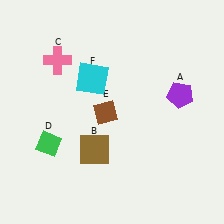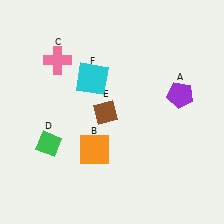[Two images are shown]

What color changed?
The square (B) changed from brown in Image 1 to orange in Image 2.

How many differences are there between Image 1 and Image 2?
There is 1 difference between the two images.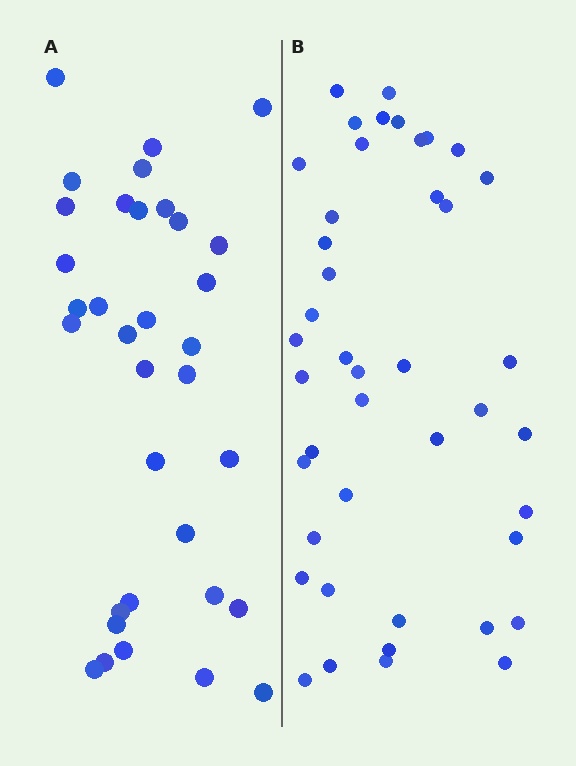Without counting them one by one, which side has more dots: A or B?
Region B (the right region) has more dots.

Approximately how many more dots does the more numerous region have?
Region B has roughly 8 or so more dots than region A.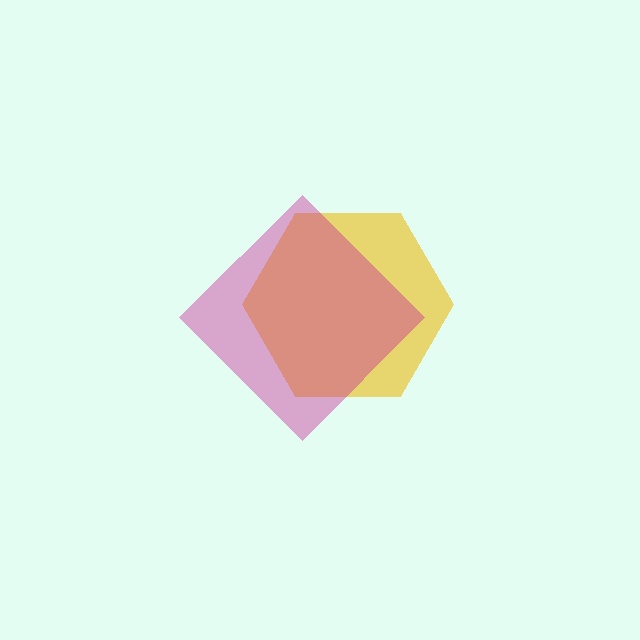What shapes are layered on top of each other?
The layered shapes are: a yellow hexagon, a magenta diamond.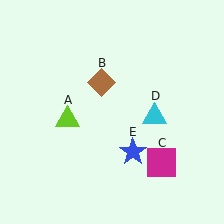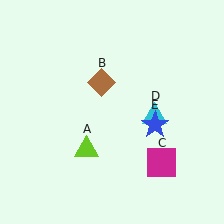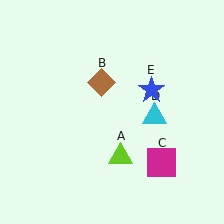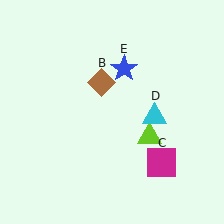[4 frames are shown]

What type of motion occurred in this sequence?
The lime triangle (object A), blue star (object E) rotated counterclockwise around the center of the scene.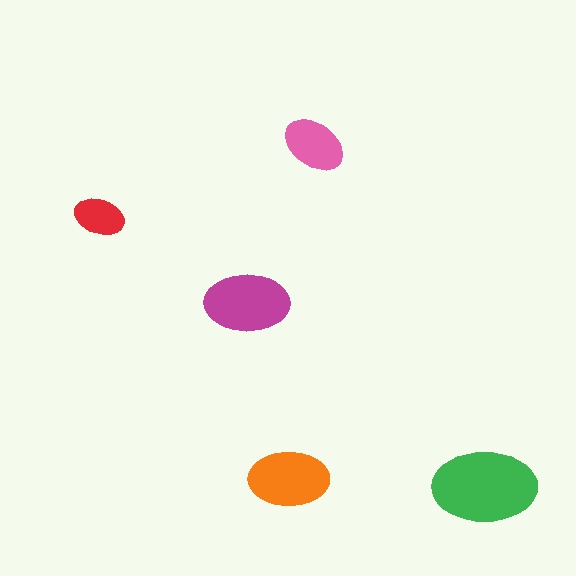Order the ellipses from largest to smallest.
the green one, the magenta one, the orange one, the pink one, the red one.